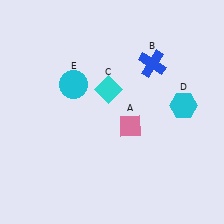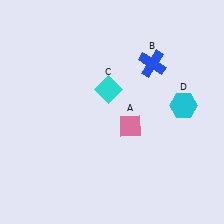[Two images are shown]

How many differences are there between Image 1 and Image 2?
There is 1 difference between the two images.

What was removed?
The cyan circle (E) was removed in Image 2.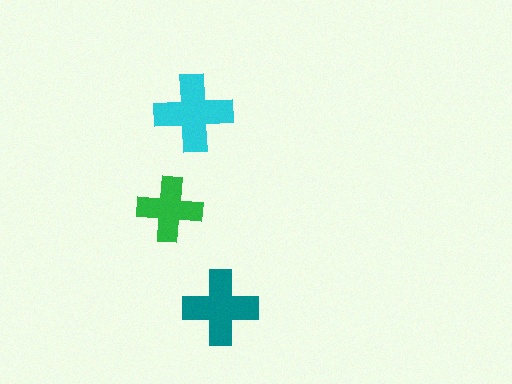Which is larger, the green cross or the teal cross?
The teal one.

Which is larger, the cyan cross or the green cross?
The cyan one.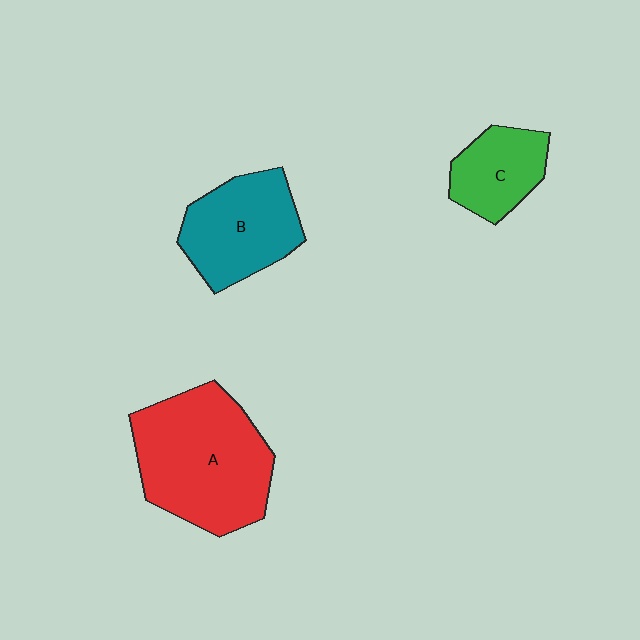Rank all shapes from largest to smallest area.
From largest to smallest: A (red), B (teal), C (green).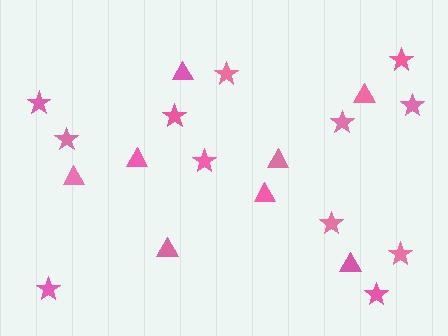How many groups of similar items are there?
There are 2 groups: one group of stars (12) and one group of triangles (8).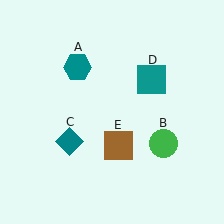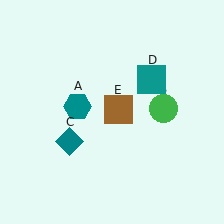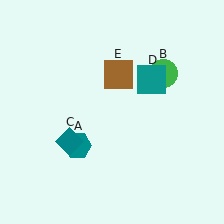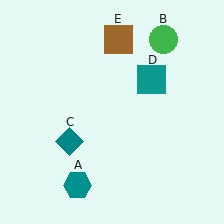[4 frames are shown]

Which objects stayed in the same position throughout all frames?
Teal diamond (object C) and teal square (object D) remained stationary.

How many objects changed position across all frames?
3 objects changed position: teal hexagon (object A), green circle (object B), brown square (object E).